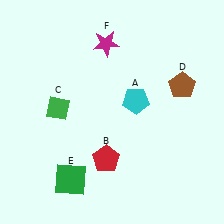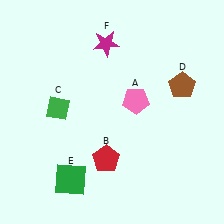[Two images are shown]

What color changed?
The pentagon (A) changed from cyan in Image 1 to pink in Image 2.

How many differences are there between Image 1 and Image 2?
There is 1 difference between the two images.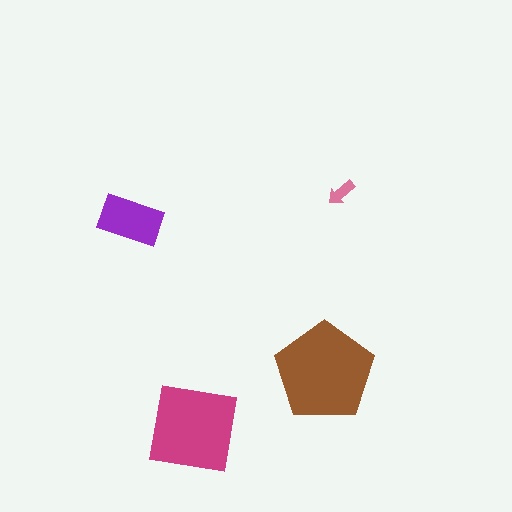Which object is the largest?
The brown pentagon.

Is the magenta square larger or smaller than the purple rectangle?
Larger.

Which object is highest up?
The pink arrow is topmost.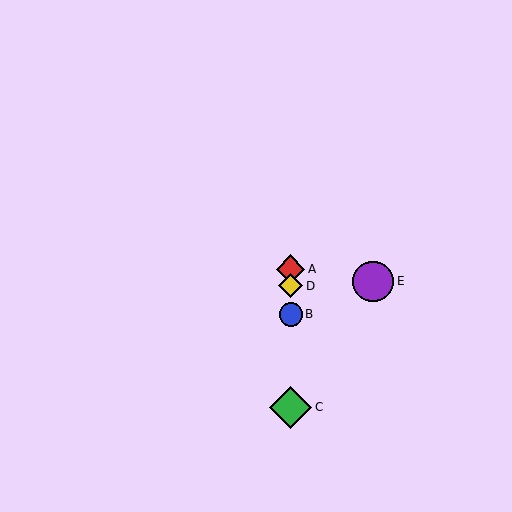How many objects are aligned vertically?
4 objects (A, B, C, D) are aligned vertically.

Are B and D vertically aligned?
Yes, both are at x≈291.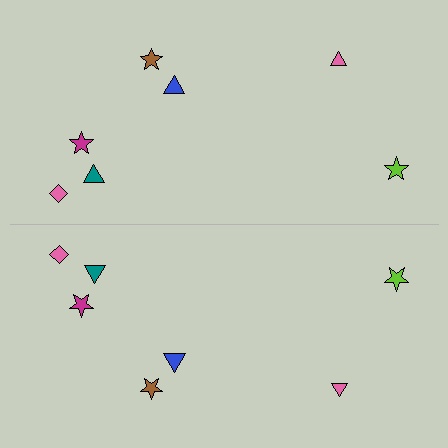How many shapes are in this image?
There are 14 shapes in this image.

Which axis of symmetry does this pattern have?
The pattern has a horizontal axis of symmetry running through the center of the image.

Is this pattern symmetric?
Yes, this pattern has bilateral (reflection) symmetry.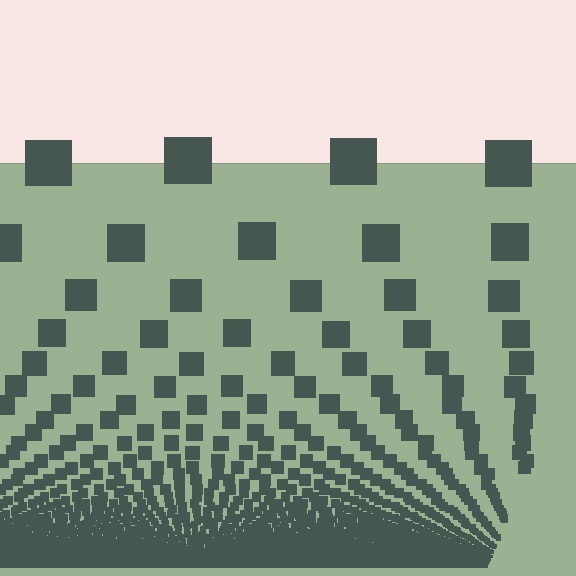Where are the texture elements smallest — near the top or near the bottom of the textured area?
Near the bottom.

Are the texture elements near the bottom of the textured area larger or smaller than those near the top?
Smaller. The gradient is inverted — elements near the bottom are smaller and denser.